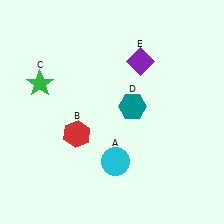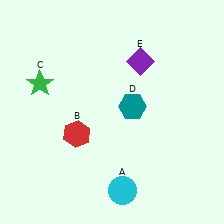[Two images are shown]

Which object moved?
The cyan circle (A) moved down.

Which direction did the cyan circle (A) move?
The cyan circle (A) moved down.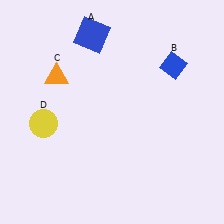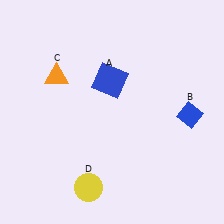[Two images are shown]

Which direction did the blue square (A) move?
The blue square (A) moved down.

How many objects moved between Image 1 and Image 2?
3 objects moved between the two images.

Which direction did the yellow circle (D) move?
The yellow circle (D) moved down.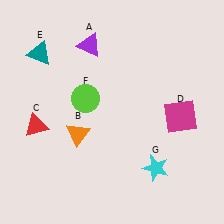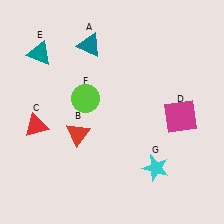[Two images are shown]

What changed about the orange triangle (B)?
In Image 1, B is orange. In Image 2, it changed to red.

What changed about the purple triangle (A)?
In Image 1, A is purple. In Image 2, it changed to teal.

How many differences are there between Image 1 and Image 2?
There are 2 differences between the two images.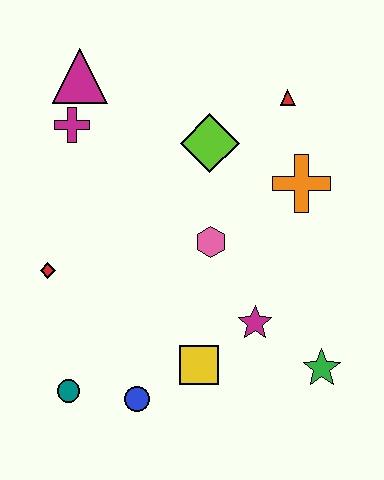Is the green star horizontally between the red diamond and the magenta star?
No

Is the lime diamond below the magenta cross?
Yes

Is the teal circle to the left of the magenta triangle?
Yes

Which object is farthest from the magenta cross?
The green star is farthest from the magenta cross.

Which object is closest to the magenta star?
The yellow square is closest to the magenta star.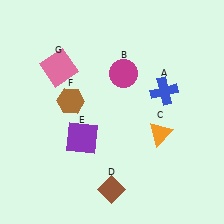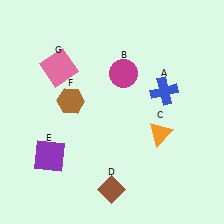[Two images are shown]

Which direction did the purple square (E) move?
The purple square (E) moved left.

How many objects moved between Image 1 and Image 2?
1 object moved between the two images.